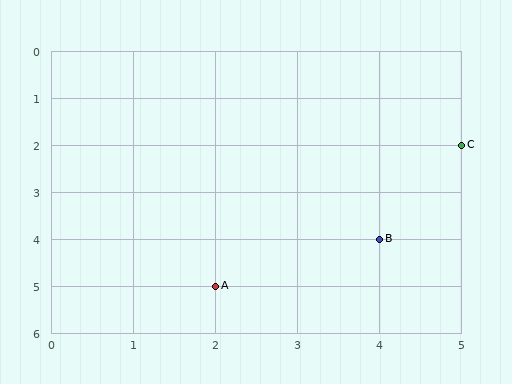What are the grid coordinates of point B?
Point B is at grid coordinates (4, 4).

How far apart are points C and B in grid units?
Points C and B are 1 column and 2 rows apart (about 2.2 grid units diagonally).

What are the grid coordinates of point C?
Point C is at grid coordinates (5, 2).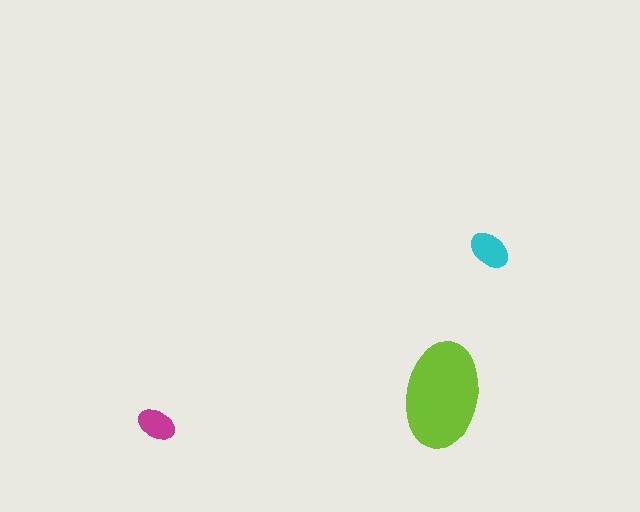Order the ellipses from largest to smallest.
the lime one, the cyan one, the magenta one.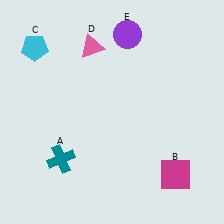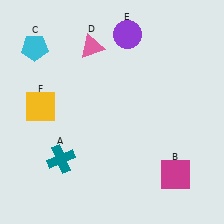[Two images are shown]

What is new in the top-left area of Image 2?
A yellow square (F) was added in the top-left area of Image 2.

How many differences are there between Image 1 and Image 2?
There is 1 difference between the two images.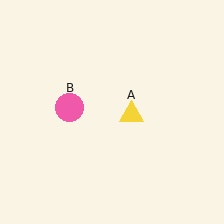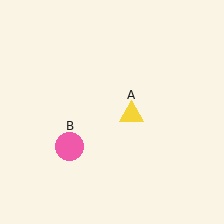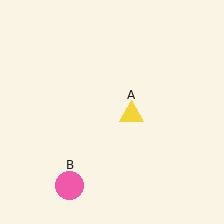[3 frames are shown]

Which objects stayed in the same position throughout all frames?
Yellow triangle (object A) remained stationary.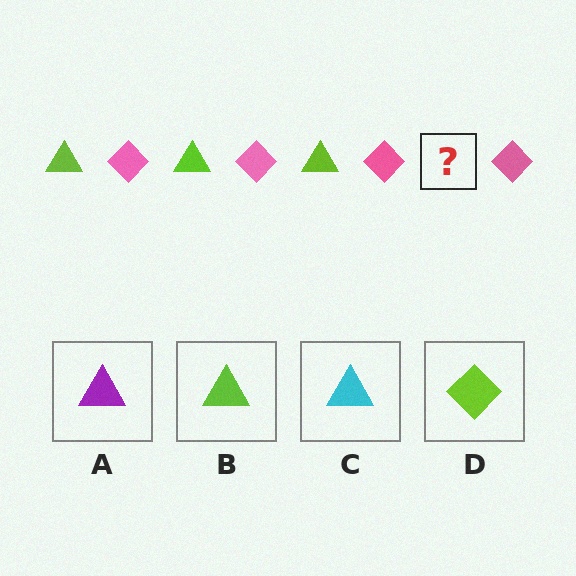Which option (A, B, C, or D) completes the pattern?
B.